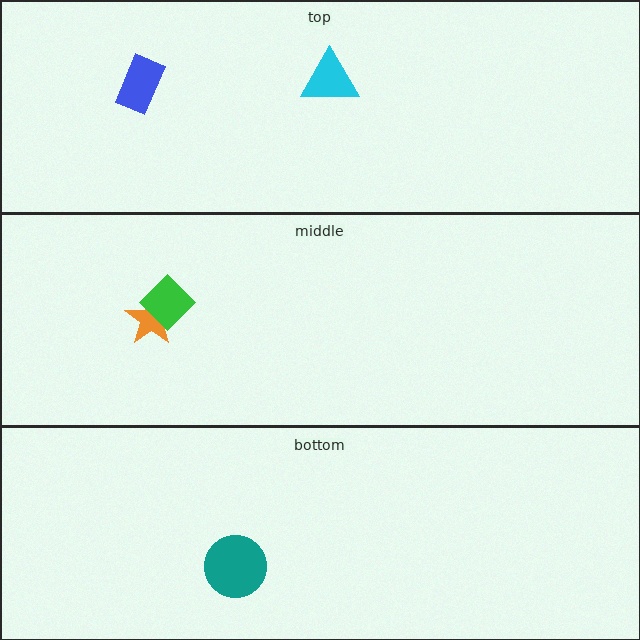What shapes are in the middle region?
The orange star, the green diamond.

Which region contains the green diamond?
The middle region.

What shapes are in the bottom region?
The teal circle.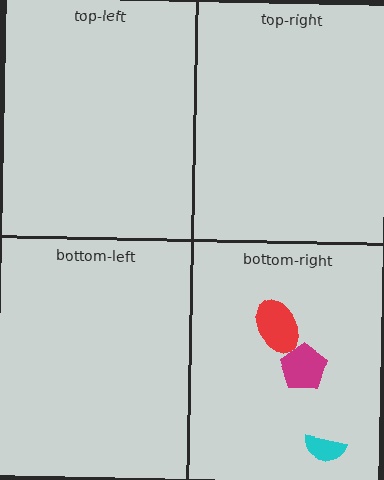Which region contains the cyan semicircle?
The bottom-right region.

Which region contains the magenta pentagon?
The bottom-right region.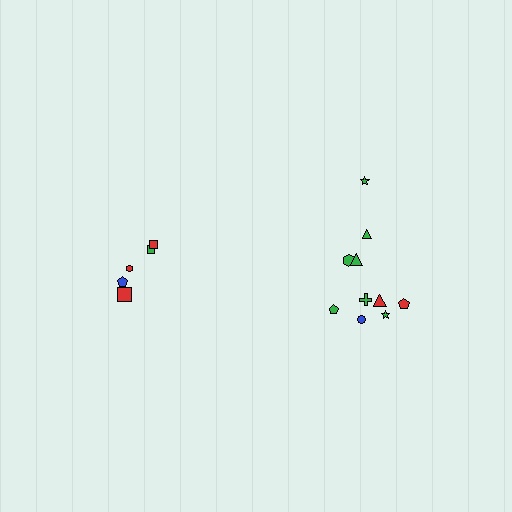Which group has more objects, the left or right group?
The right group.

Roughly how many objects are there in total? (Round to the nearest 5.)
Roughly 15 objects in total.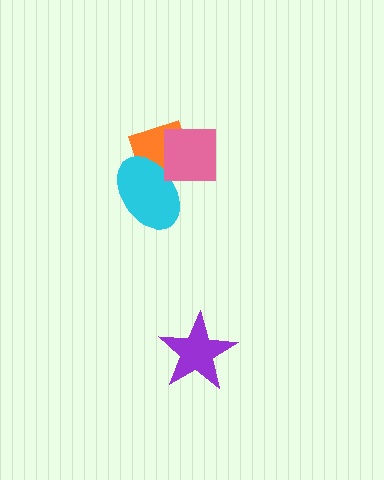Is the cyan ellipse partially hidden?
Yes, it is partially covered by another shape.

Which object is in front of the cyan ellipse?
The pink square is in front of the cyan ellipse.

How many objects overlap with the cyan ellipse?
2 objects overlap with the cyan ellipse.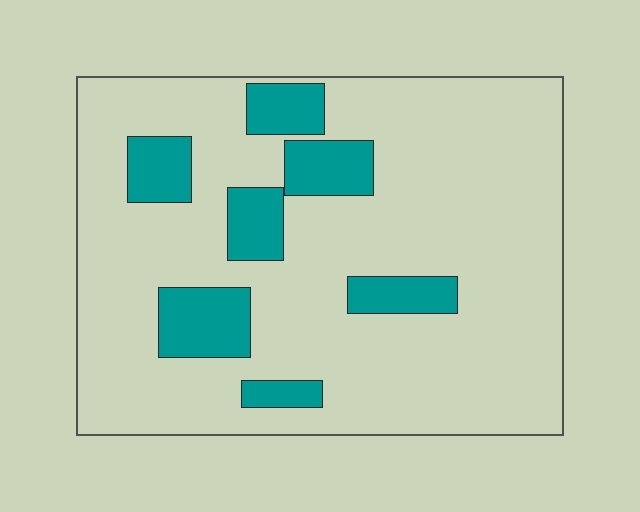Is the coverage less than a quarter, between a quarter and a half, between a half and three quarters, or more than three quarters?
Less than a quarter.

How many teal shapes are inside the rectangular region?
7.